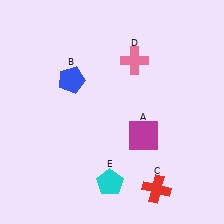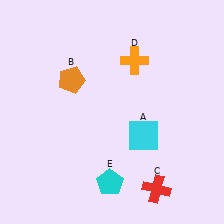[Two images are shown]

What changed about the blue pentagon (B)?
In Image 1, B is blue. In Image 2, it changed to orange.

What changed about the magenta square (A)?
In Image 1, A is magenta. In Image 2, it changed to cyan.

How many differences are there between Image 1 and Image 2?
There are 3 differences between the two images.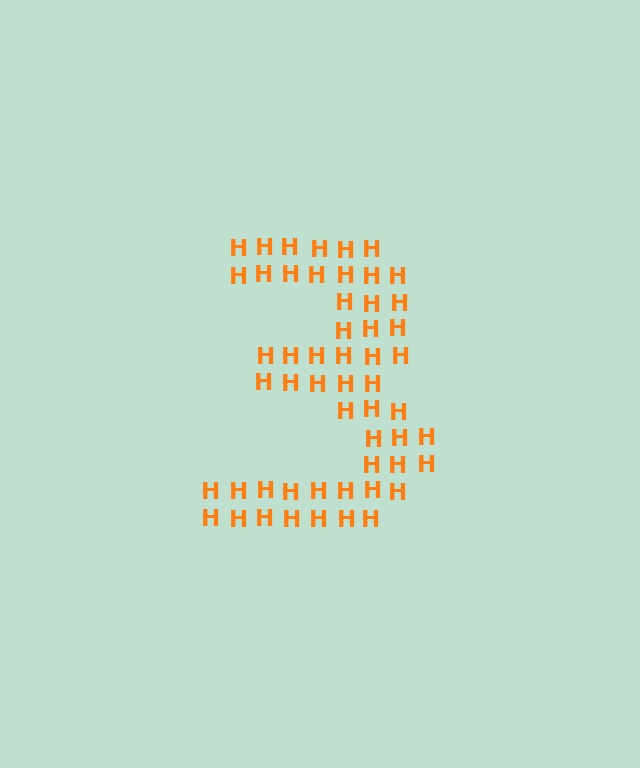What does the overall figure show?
The overall figure shows the digit 3.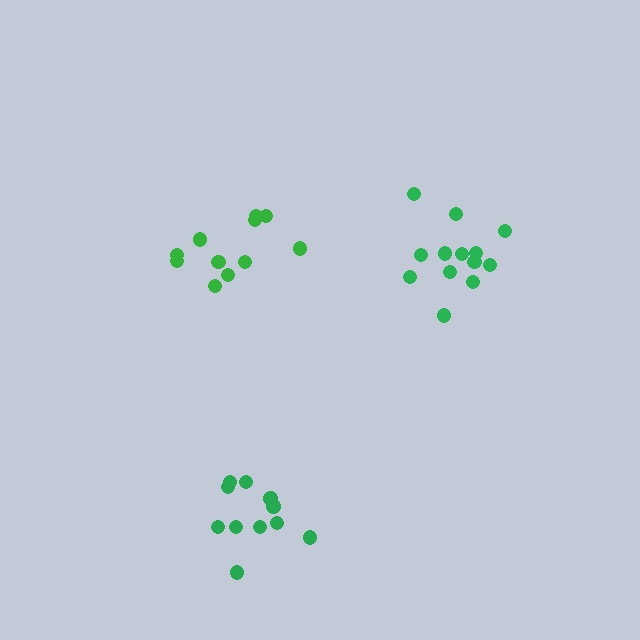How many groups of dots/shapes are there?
There are 3 groups.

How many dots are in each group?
Group 1: 11 dots, Group 2: 13 dots, Group 3: 11 dots (35 total).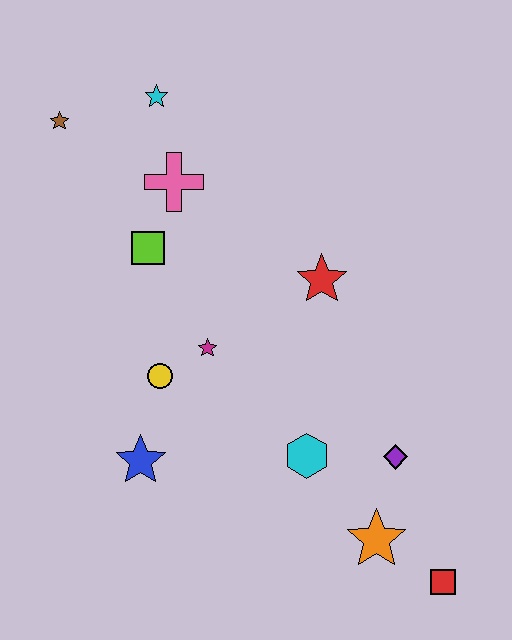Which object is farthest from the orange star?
The brown star is farthest from the orange star.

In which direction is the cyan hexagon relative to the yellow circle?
The cyan hexagon is to the right of the yellow circle.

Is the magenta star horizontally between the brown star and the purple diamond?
Yes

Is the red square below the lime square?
Yes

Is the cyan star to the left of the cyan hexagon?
Yes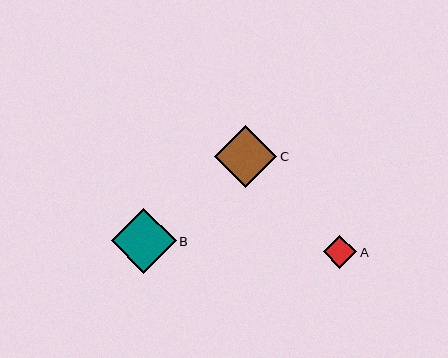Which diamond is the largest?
Diamond B is the largest with a size of approximately 65 pixels.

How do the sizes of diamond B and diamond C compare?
Diamond B and diamond C are approximately the same size.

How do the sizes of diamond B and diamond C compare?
Diamond B and diamond C are approximately the same size.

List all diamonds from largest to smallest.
From largest to smallest: B, C, A.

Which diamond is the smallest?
Diamond A is the smallest with a size of approximately 34 pixels.